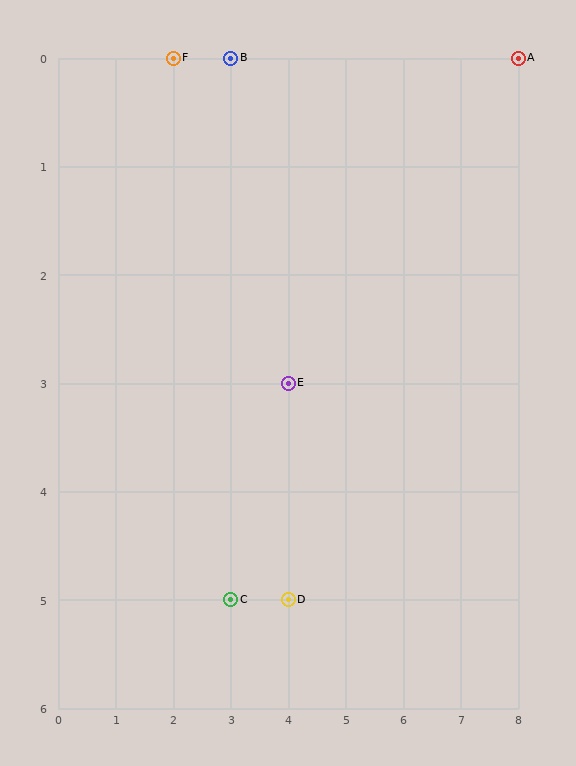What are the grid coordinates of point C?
Point C is at grid coordinates (3, 5).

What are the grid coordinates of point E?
Point E is at grid coordinates (4, 3).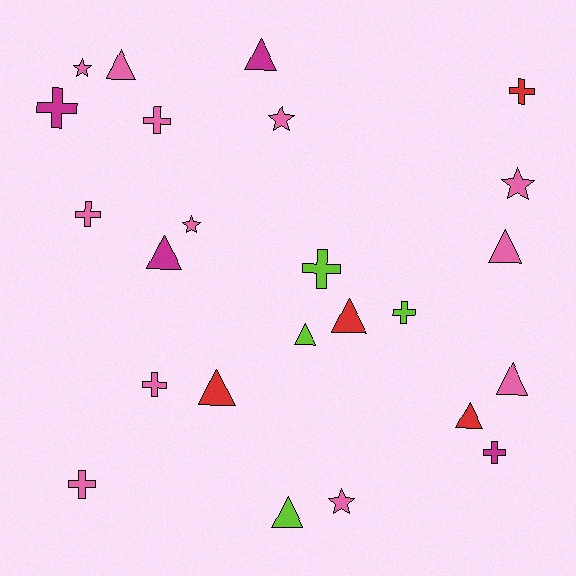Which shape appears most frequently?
Triangle, with 10 objects.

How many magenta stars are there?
There are no magenta stars.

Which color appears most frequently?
Pink, with 12 objects.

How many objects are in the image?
There are 24 objects.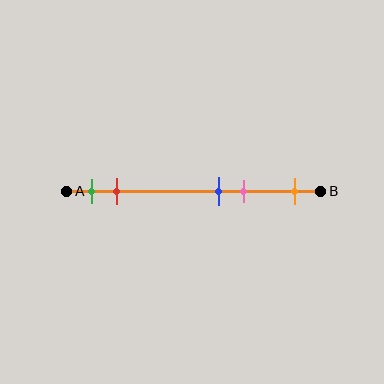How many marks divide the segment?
There are 5 marks dividing the segment.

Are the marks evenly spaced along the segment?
No, the marks are not evenly spaced.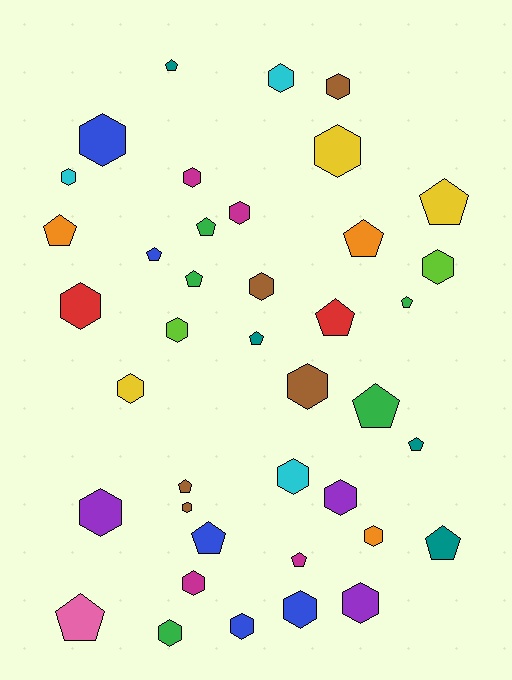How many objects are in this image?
There are 40 objects.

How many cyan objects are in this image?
There are 3 cyan objects.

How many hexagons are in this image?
There are 23 hexagons.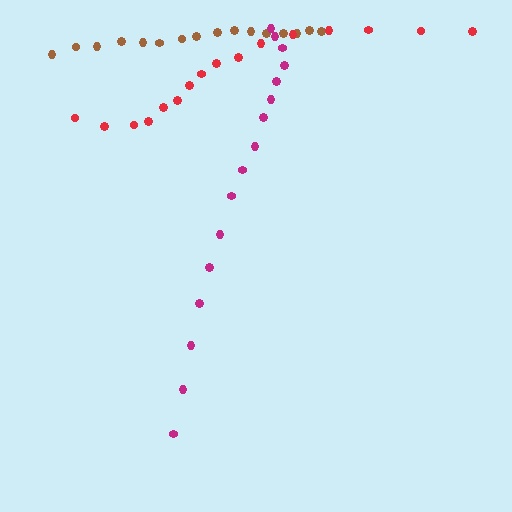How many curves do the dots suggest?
There are 3 distinct paths.